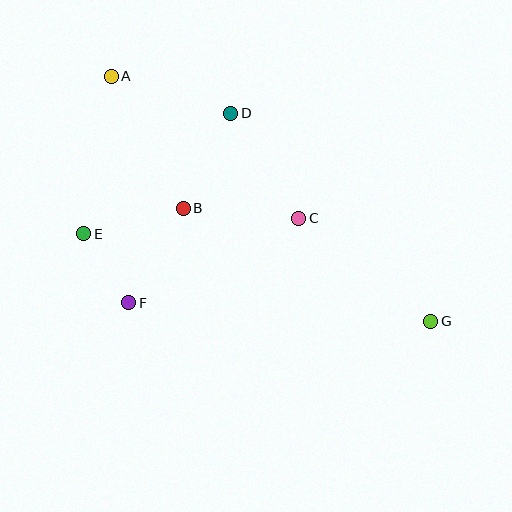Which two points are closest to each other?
Points E and F are closest to each other.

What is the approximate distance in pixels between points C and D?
The distance between C and D is approximately 125 pixels.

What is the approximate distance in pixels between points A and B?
The distance between A and B is approximately 151 pixels.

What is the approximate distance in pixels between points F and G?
The distance between F and G is approximately 302 pixels.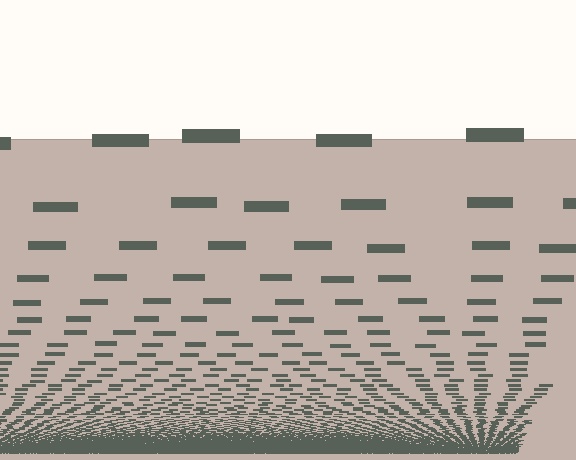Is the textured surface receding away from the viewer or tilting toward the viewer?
The surface appears to tilt toward the viewer. Texture elements get larger and sparser toward the top.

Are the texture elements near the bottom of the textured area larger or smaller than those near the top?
Smaller. The gradient is inverted — elements near the bottom are smaller and denser.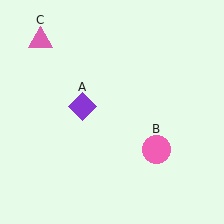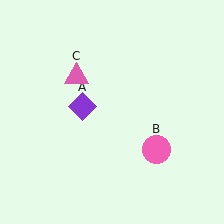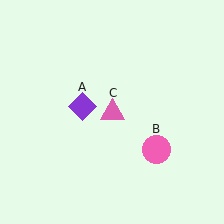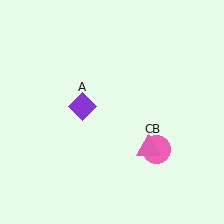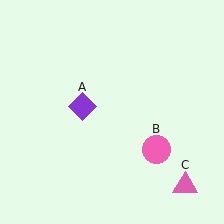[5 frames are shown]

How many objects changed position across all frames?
1 object changed position: pink triangle (object C).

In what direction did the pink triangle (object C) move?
The pink triangle (object C) moved down and to the right.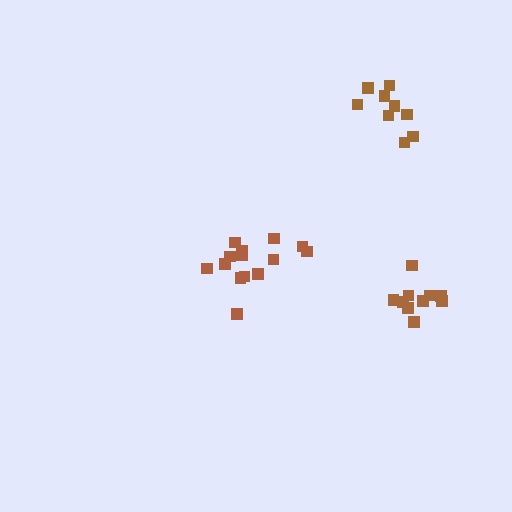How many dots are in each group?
Group 1: 14 dots, Group 2: 10 dots, Group 3: 9 dots (33 total).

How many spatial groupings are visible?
There are 3 spatial groupings.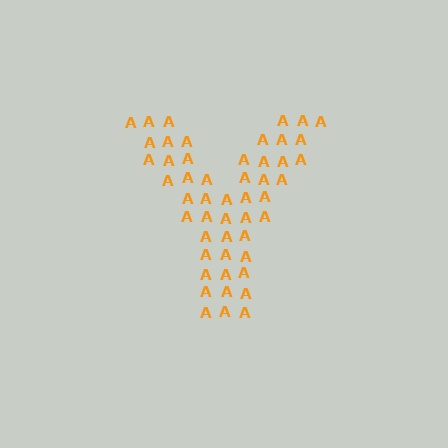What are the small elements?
The small elements are letter A's.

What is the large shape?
The large shape is the letter Y.